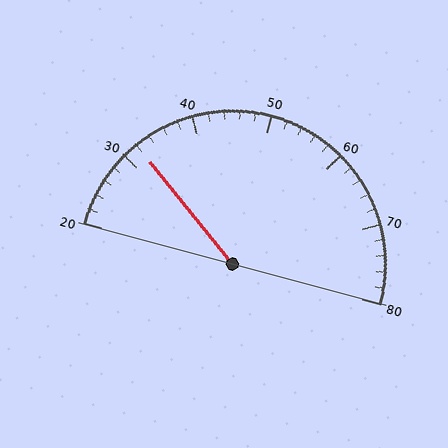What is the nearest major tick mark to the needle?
The nearest major tick mark is 30.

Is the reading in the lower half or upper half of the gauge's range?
The reading is in the lower half of the range (20 to 80).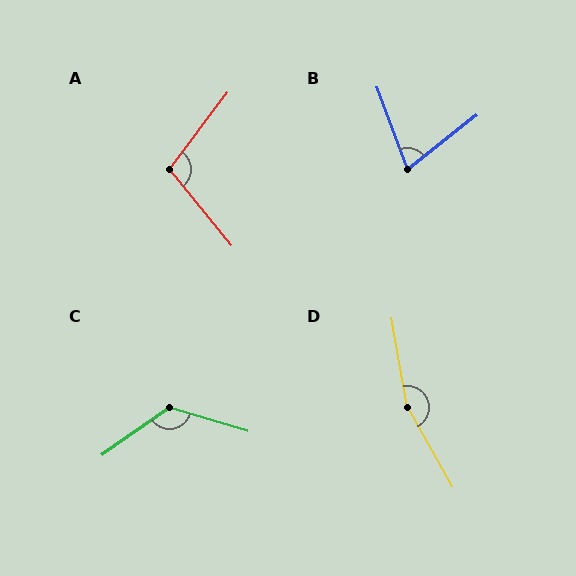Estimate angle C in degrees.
Approximately 128 degrees.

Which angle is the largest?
D, at approximately 161 degrees.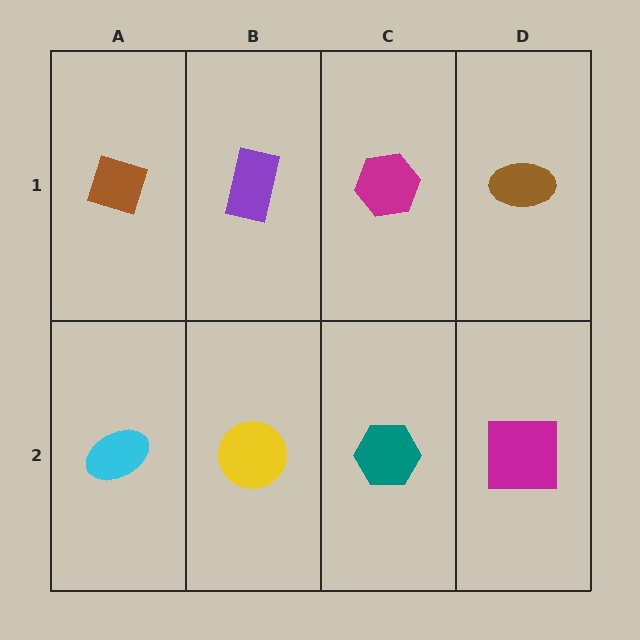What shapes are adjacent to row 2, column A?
A brown diamond (row 1, column A), a yellow circle (row 2, column B).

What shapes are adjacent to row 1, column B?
A yellow circle (row 2, column B), a brown diamond (row 1, column A), a magenta hexagon (row 1, column C).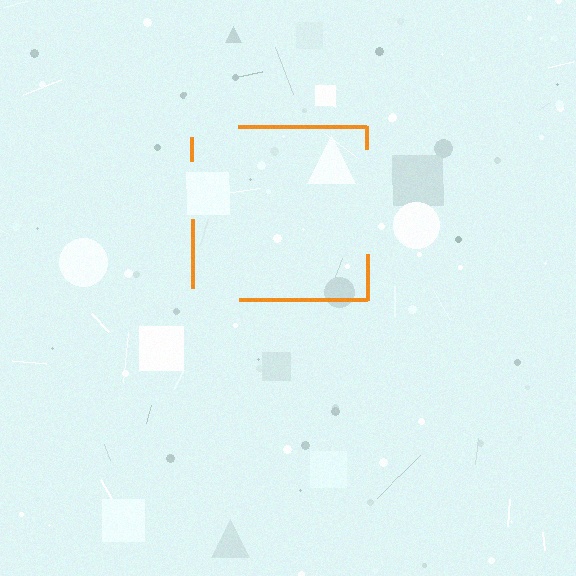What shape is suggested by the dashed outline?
The dashed outline suggests a square.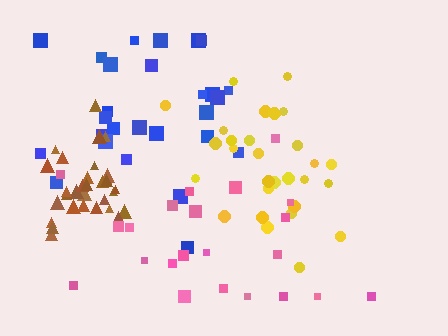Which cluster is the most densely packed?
Brown.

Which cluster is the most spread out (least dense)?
Pink.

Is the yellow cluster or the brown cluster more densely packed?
Brown.